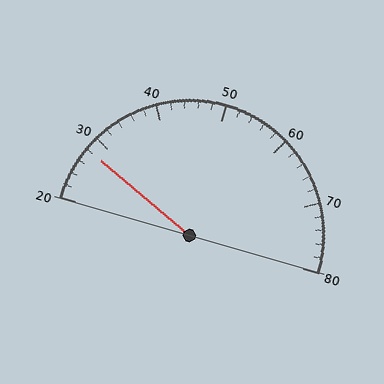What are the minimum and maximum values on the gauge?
The gauge ranges from 20 to 80.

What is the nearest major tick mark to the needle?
The nearest major tick mark is 30.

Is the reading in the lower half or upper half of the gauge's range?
The reading is in the lower half of the range (20 to 80).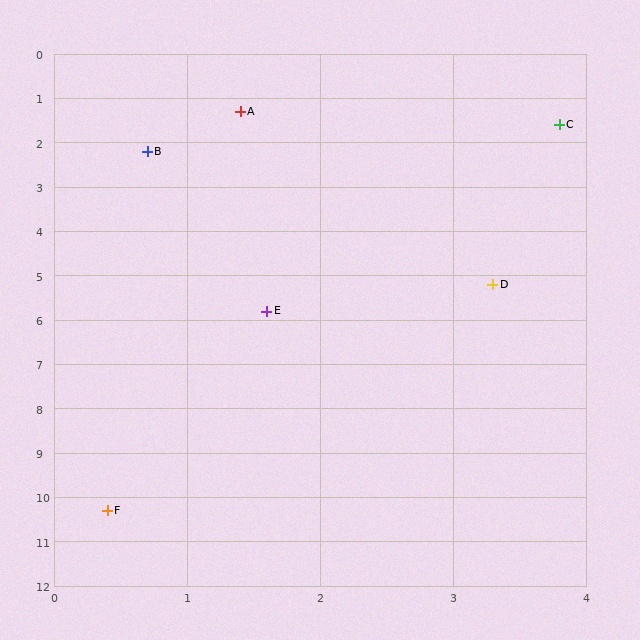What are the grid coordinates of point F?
Point F is at approximately (0.4, 10.3).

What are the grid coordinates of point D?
Point D is at approximately (3.3, 5.2).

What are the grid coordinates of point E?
Point E is at approximately (1.6, 5.8).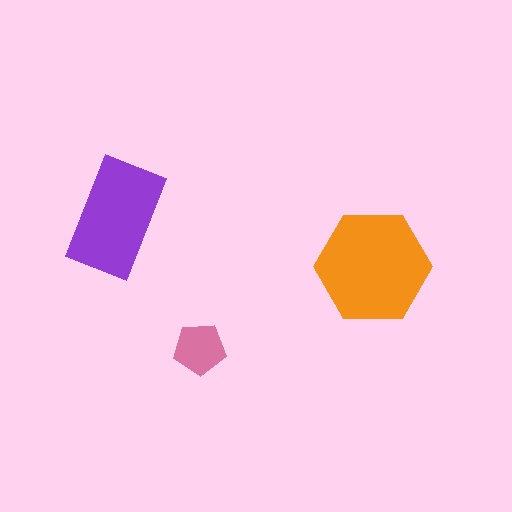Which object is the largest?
The orange hexagon.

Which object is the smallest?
The pink pentagon.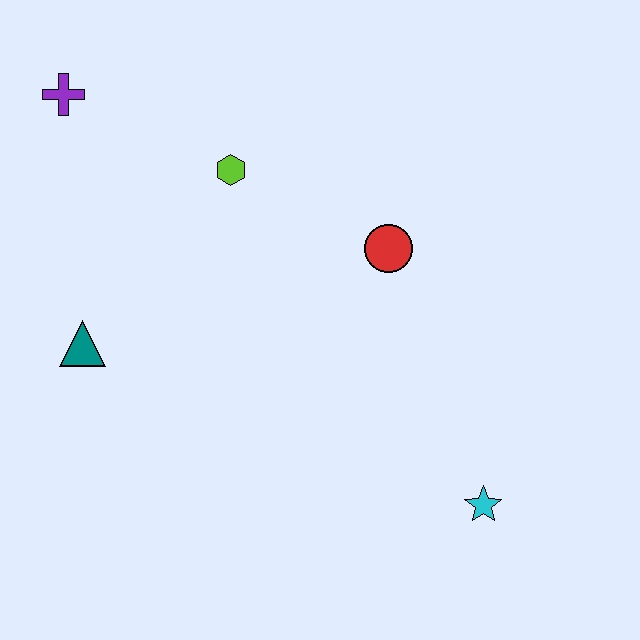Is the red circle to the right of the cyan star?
No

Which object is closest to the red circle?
The lime hexagon is closest to the red circle.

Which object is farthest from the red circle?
The purple cross is farthest from the red circle.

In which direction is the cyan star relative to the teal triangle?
The cyan star is to the right of the teal triangle.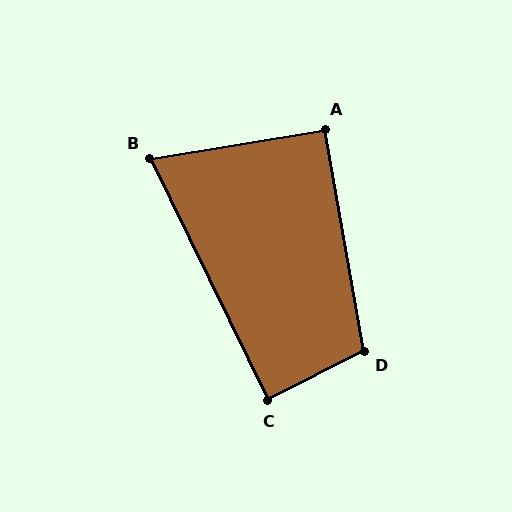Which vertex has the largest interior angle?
D, at approximately 107 degrees.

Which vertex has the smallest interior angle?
B, at approximately 73 degrees.